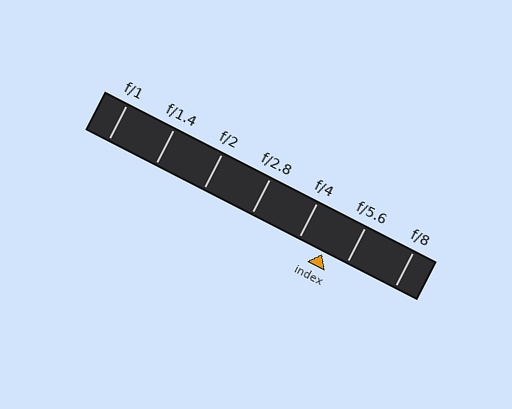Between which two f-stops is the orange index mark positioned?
The index mark is between f/4 and f/5.6.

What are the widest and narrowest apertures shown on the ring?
The widest aperture shown is f/1 and the narrowest is f/8.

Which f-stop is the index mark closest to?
The index mark is closest to f/5.6.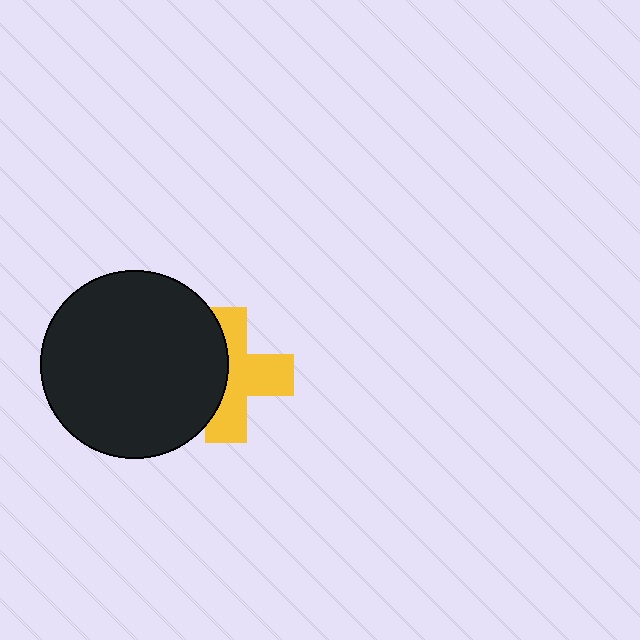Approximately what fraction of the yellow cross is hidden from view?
Roughly 42% of the yellow cross is hidden behind the black circle.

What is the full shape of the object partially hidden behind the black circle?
The partially hidden object is a yellow cross.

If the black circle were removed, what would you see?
You would see the complete yellow cross.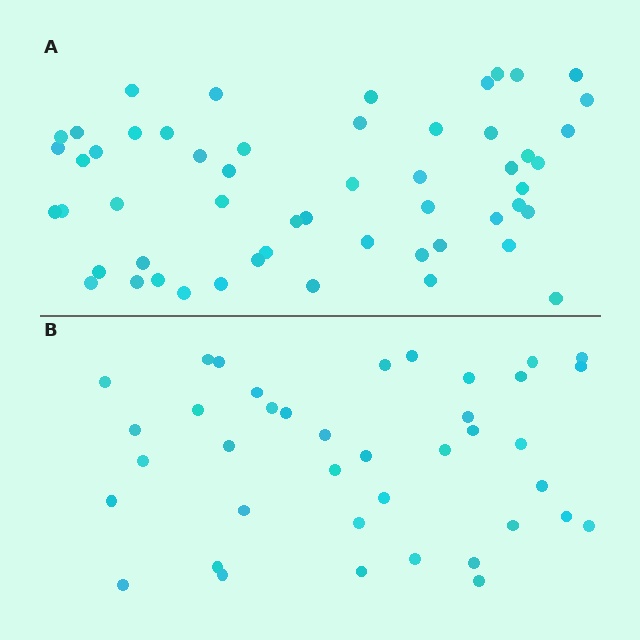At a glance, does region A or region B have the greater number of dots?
Region A (the top region) has more dots.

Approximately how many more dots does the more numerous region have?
Region A has approximately 15 more dots than region B.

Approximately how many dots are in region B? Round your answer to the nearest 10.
About 40 dots. (The exact count is 39, which rounds to 40.)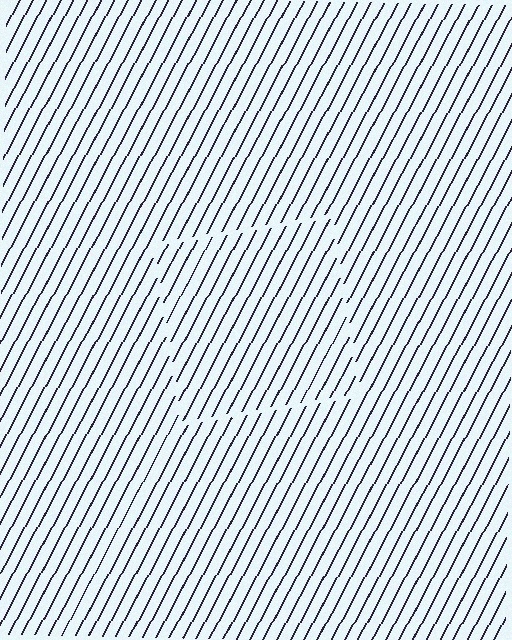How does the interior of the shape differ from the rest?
The interior of the shape contains the same grating, shifted by half a period — the contour is defined by the phase discontinuity where line-ends from the inner and outer gratings abut.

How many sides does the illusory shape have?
4 sides — the line-ends trace a square.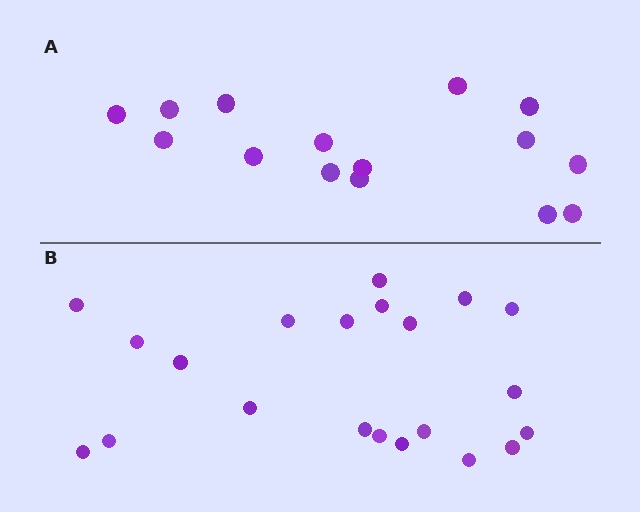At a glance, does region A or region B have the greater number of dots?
Region B (the bottom region) has more dots.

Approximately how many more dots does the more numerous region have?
Region B has about 6 more dots than region A.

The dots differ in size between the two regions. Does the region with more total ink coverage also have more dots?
No. Region A has more total ink coverage because its dots are larger, but region B actually contains more individual dots. Total area can be misleading — the number of items is what matters here.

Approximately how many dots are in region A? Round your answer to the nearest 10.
About 20 dots. (The exact count is 15, which rounds to 20.)